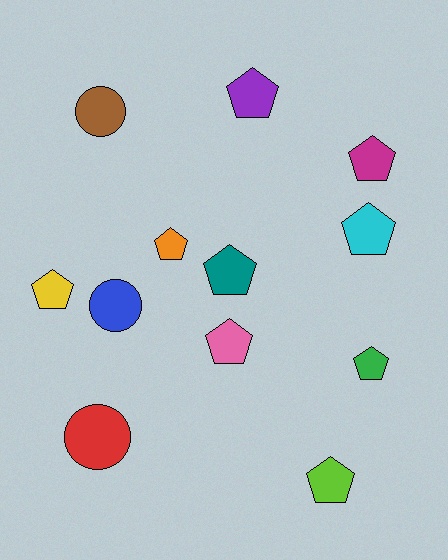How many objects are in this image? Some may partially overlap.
There are 12 objects.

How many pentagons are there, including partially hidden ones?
There are 9 pentagons.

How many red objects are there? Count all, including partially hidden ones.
There is 1 red object.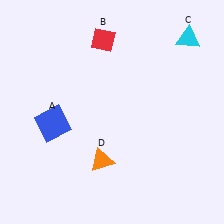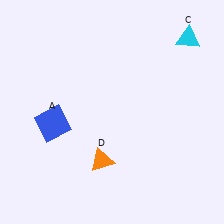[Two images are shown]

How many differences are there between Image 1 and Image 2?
There is 1 difference between the two images.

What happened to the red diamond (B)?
The red diamond (B) was removed in Image 2. It was in the top-left area of Image 1.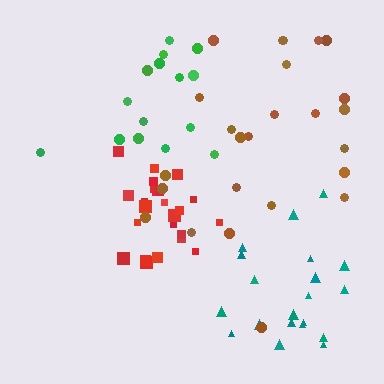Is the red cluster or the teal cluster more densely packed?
Red.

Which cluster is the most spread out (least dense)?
Brown.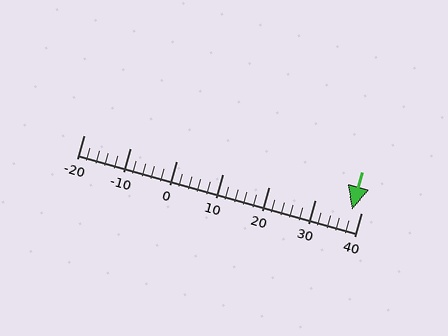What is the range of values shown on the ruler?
The ruler shows values from -20 to 40.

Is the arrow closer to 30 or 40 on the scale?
The arrow is closer to 40.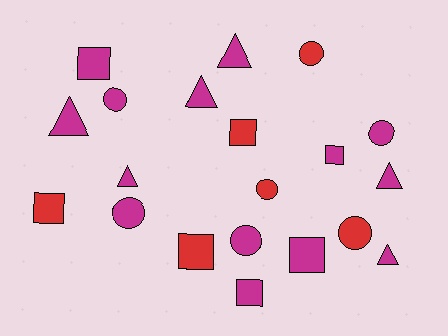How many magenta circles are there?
There are 4 magenta circles.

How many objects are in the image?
There are 20 objects.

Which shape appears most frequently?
Circle, with 7 objects.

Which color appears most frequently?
Magenta, with 14 objects.